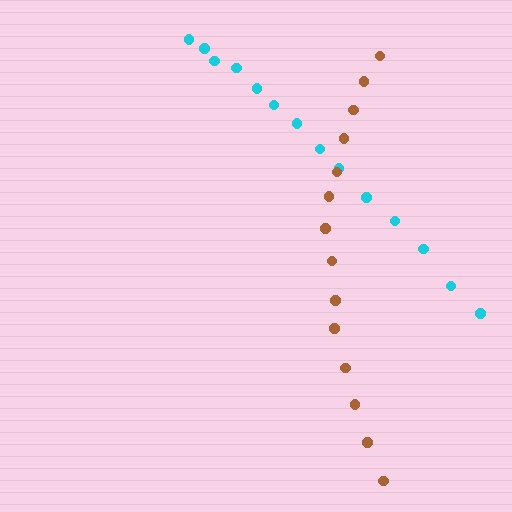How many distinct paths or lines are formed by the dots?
There are 2 distinct paths.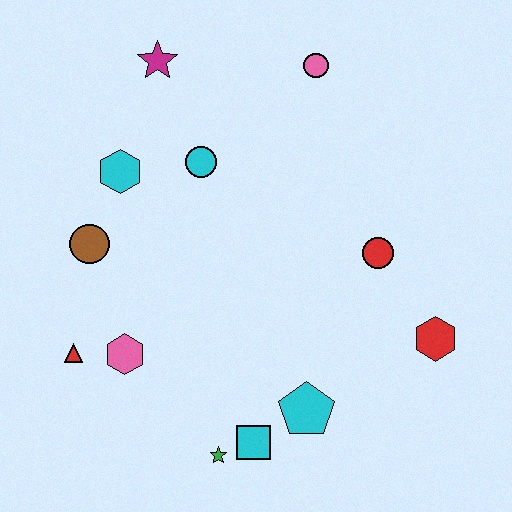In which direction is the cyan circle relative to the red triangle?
The cyan circle is above the red triangle.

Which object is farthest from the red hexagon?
The magenta star is farthest from the red hexagon.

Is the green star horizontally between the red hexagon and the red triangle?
Yes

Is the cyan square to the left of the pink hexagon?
No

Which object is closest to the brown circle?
The cyan hexagon is closest to the brown circle.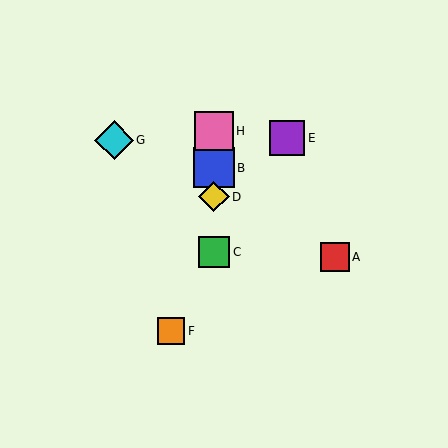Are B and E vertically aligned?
No, B is at x≈214 and E is at x≈287.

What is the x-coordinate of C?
Object C is at x≈214.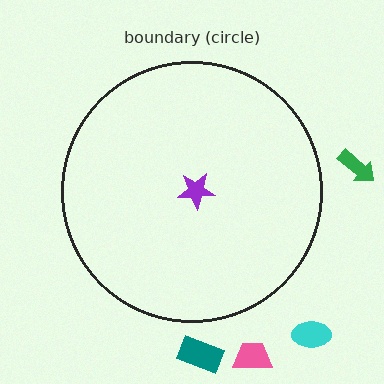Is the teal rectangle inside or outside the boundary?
Outside.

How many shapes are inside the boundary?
1 inside, 4 outside.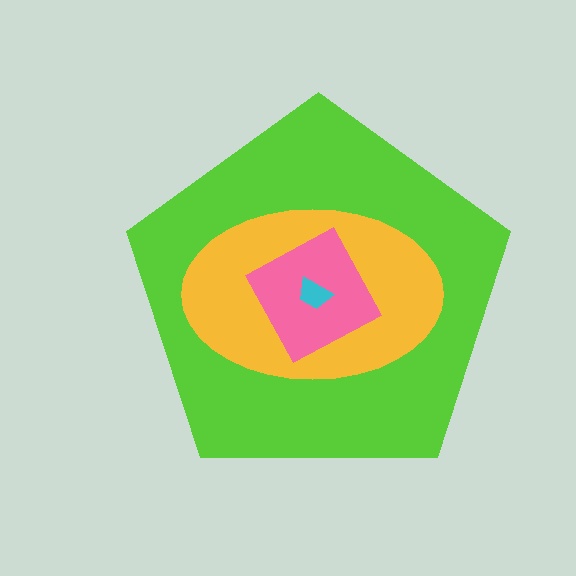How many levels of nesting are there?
4.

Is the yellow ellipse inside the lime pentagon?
Yes.